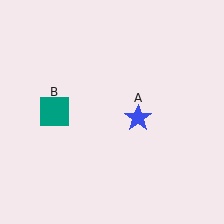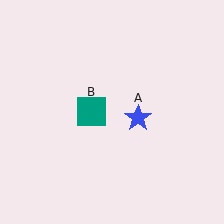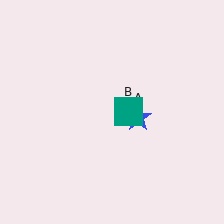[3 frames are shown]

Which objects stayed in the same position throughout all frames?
Blue star (object A) remained stationary.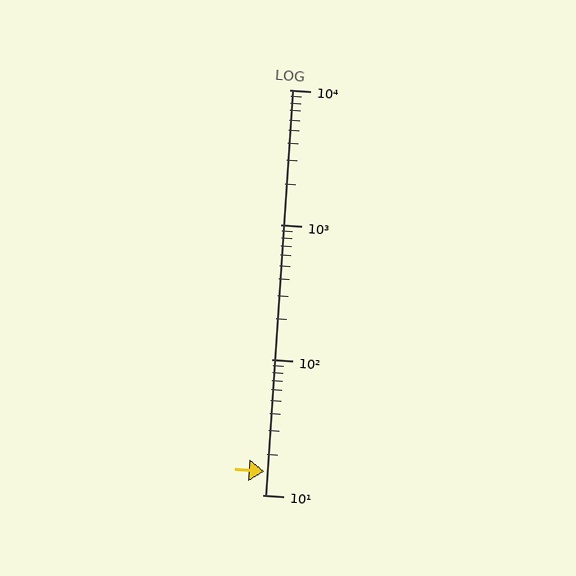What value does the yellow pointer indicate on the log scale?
The pointer indicates approximately 15.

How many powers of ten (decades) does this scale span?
The scale spans 3 decades, from 10 to 10000.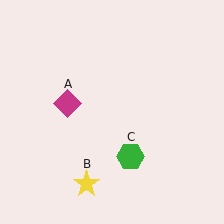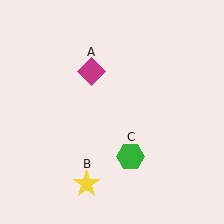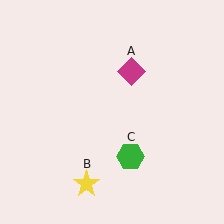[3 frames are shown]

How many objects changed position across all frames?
1 object changed position: magenta diamond (object A).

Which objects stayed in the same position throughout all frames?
Yellow star (object B) and green hexagon (object C) remained stationary.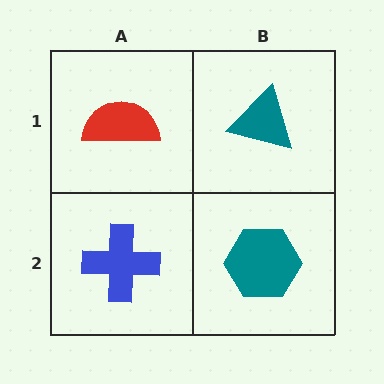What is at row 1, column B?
A teal triangle.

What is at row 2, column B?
A teal hexagon.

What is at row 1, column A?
A red semicircle.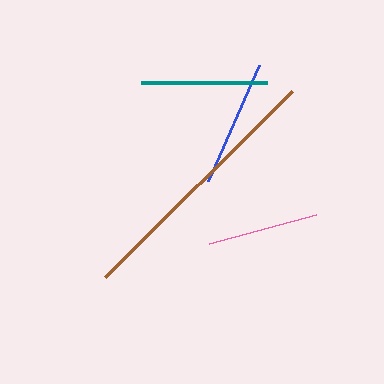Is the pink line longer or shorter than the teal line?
The teal line is longer than the pink line.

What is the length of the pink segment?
The pink segment is approximately 112 pixels long.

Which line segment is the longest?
The brown line is the longest at approximately 263 pixels.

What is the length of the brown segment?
The brown segment is approximately 263 pixels long.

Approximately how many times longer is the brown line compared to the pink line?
The brown line is approximately 2.4 times the length of the pink line.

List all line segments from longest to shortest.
From longest to shortest: brown, blue, teal, pink.